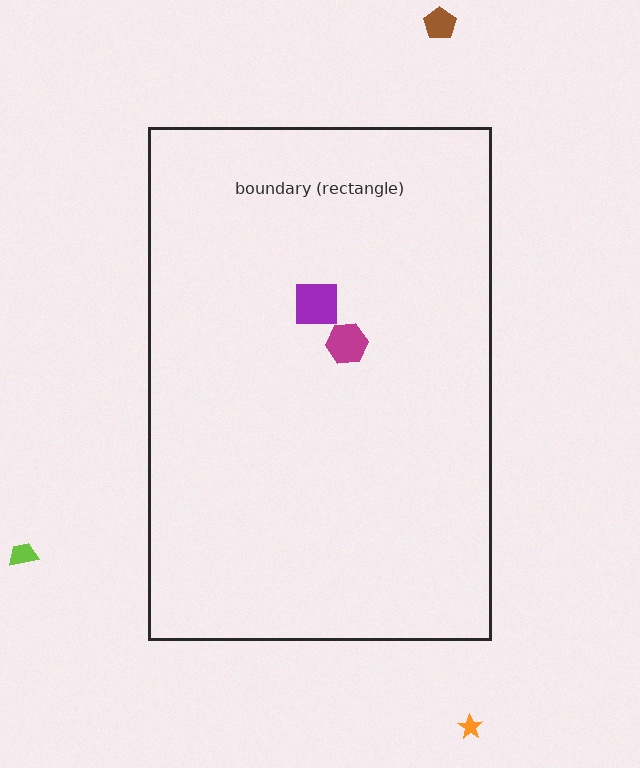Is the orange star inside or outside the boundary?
Outside.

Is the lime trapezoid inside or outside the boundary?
Outside.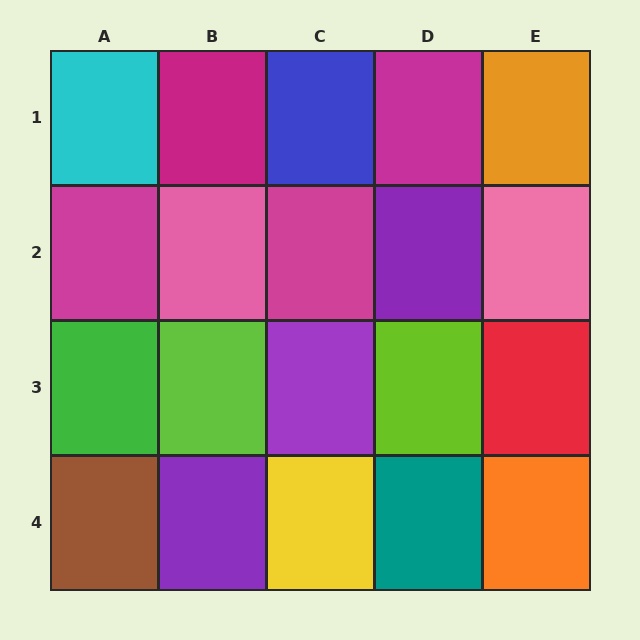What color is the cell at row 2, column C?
Magenta.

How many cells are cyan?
1 cell is cyan.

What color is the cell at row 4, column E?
Orange.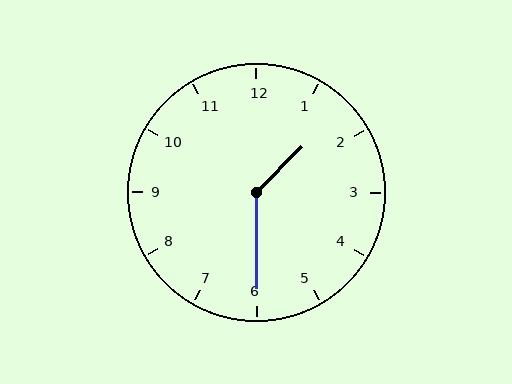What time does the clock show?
1:30.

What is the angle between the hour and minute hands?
Approximately 135 degrees.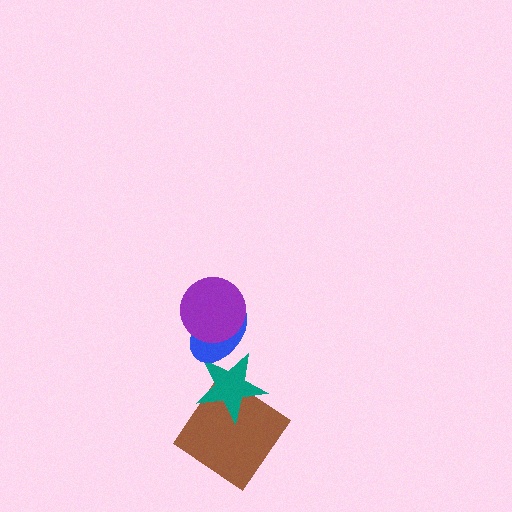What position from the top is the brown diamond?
The brown diamond is 4th from the top.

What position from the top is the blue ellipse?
The blue ellipse is 2nd from the top.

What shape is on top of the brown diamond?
The teal star is on top of the brown diamond.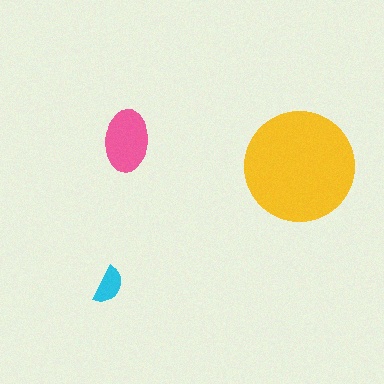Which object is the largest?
The yellow circle.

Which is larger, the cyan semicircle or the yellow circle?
The yellow circle.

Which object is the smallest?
The cyan semicircle.